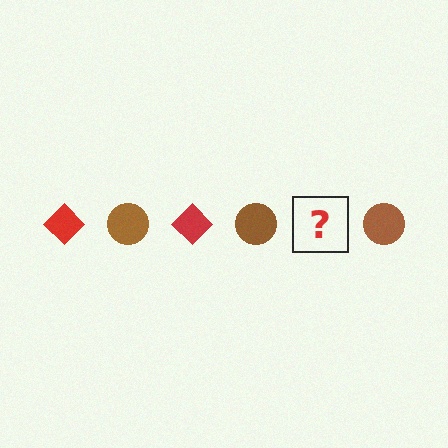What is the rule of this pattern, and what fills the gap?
The rule is that the pattern alternates between red diamond and brown circle. The gap should be filled with a red diamond.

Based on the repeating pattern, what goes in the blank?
The blank should be a red diamond.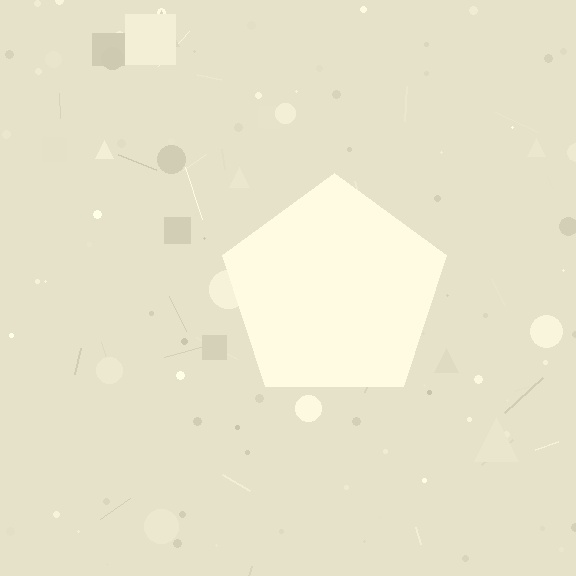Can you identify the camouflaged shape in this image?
The camouflaged shape is a pentagon.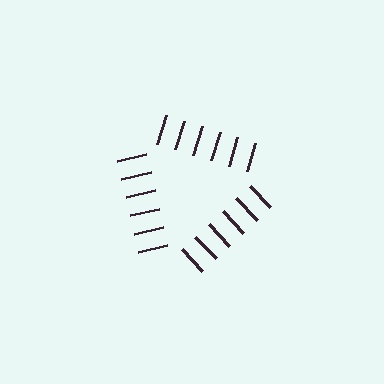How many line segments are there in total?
18 — 6 along each of the 3 edges.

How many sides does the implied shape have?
3 sides — the line-ends trace a triangle.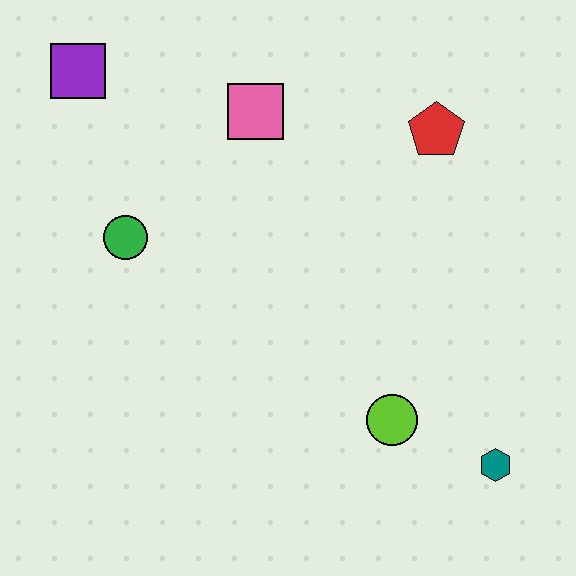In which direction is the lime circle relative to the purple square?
The lime circle is below the purple square.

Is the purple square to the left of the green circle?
Yes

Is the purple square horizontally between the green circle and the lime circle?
No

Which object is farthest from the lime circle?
The purple square is farthest from the lime circle.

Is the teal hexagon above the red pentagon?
No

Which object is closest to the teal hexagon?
The lime circle is closest to the teal hexagon.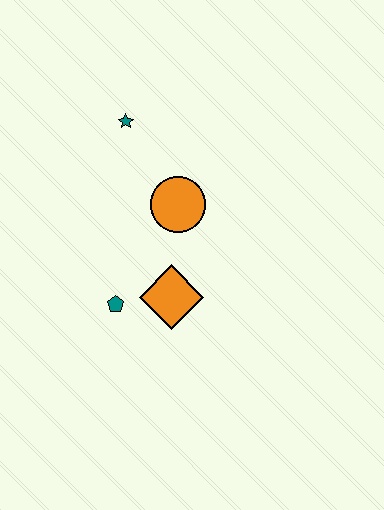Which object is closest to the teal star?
The orange circle is closest to the teal star.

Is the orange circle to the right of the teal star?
Yes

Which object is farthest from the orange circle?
The teal pentagon is farthest from the orange circle.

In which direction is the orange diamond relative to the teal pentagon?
The orange diamond is to the right of the teal pentagon.